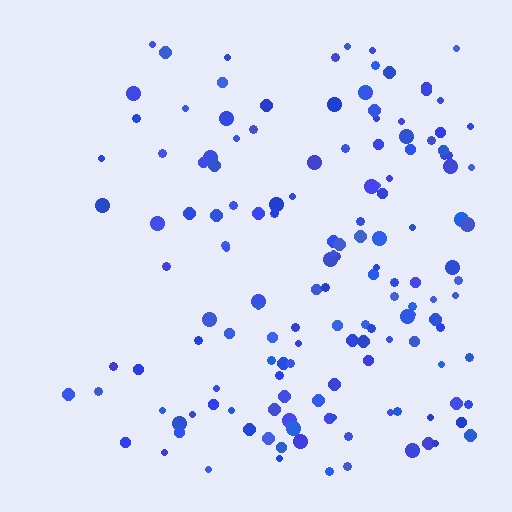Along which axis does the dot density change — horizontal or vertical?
Horizontal.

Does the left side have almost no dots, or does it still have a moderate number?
Still a moderate number, just noticeably fewer than the right.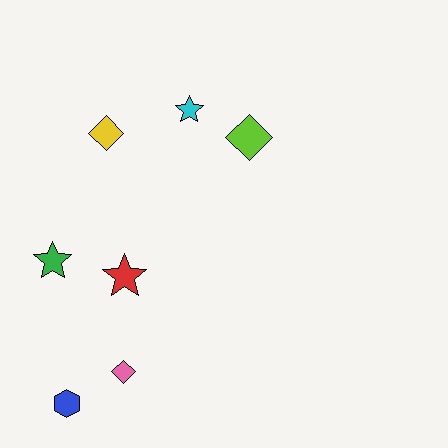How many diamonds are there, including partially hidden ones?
There are 3 diamonds.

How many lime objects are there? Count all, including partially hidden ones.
There is 1 lime object.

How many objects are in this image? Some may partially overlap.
There are 7 objects.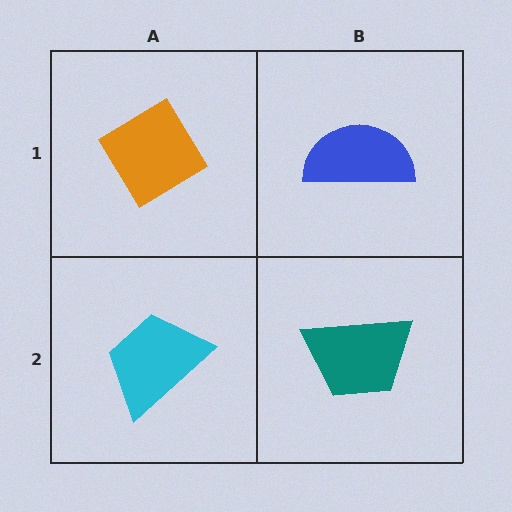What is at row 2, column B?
A teal trapezoid.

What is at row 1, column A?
An orange diamond.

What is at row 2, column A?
A cyan trapezoid.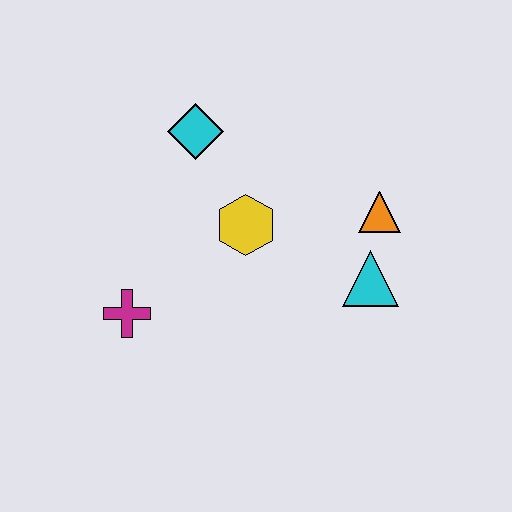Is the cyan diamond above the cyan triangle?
Yes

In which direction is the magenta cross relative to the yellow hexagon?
The magenta cross is to the left of the yellow hexagon.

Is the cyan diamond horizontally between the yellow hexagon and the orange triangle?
No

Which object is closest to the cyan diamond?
The yellow hexagon is closest to the cyan diamond.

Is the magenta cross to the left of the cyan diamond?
Yes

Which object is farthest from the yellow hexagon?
The magenta cross is farthest from the yellow hexagon.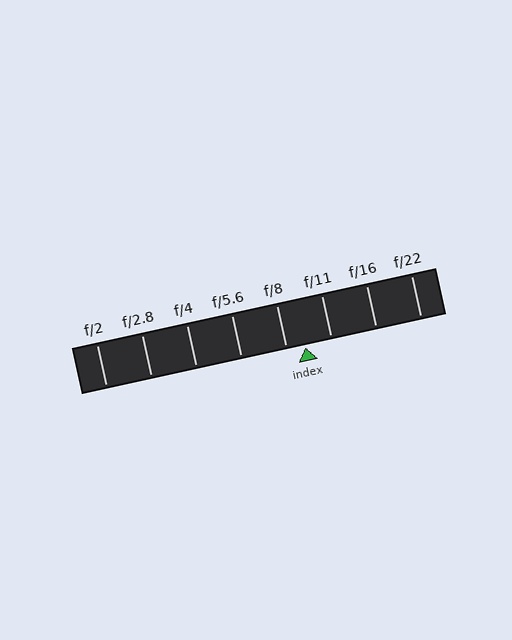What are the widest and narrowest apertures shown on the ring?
The widest aperture shown is f/2 and the narrowest is f/22.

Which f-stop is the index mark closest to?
The index mark is closest to f/8.